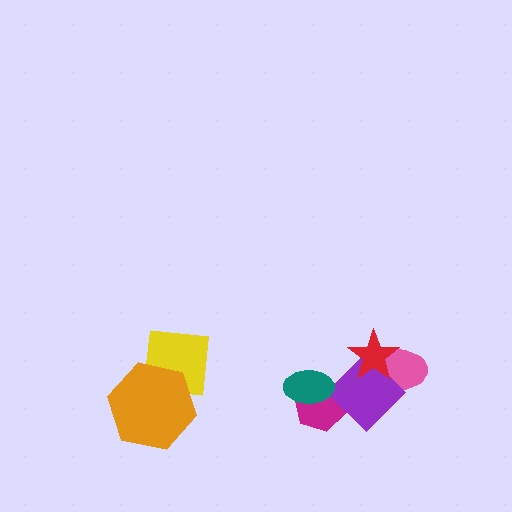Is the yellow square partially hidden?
Yes, it is partially covered by another shape.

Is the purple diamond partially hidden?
Yes, it is partially covered by another shape.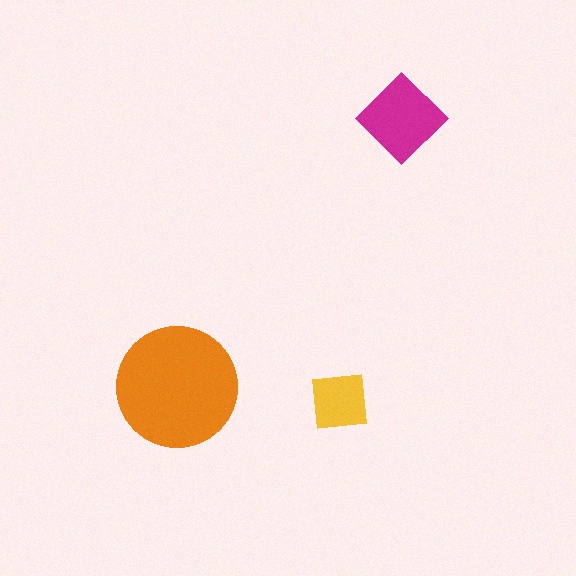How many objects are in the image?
There are 3 objects in the image.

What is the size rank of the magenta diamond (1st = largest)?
2nd.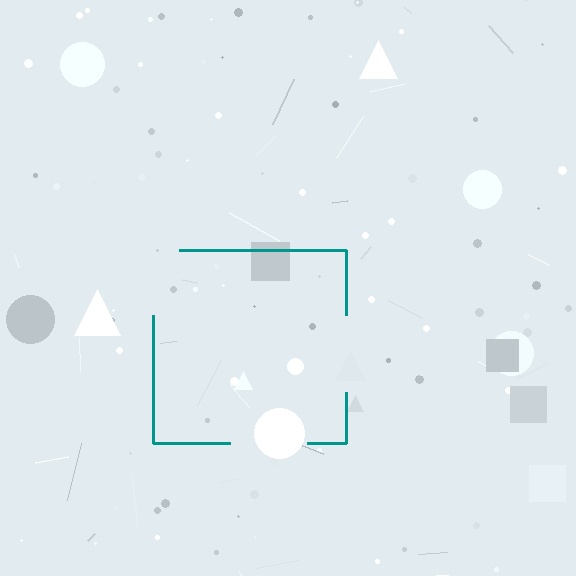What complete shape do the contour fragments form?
The contour fragments form a square.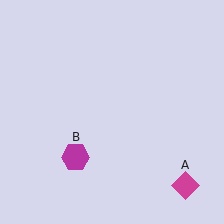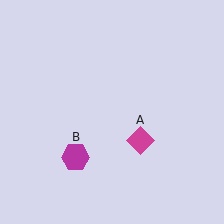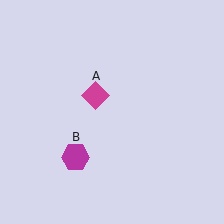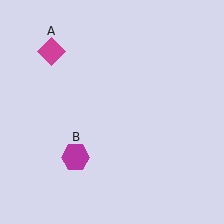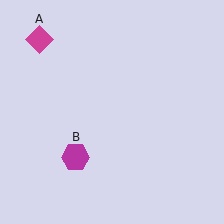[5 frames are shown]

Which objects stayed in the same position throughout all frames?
Magenta hexagon (object B) remained stationary.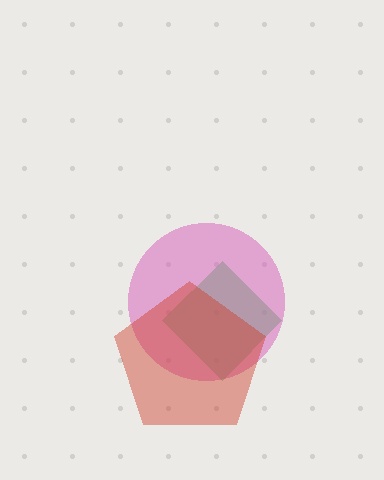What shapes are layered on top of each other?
The layered shapes are: a green diamond, a pink circle, a red pentagon.